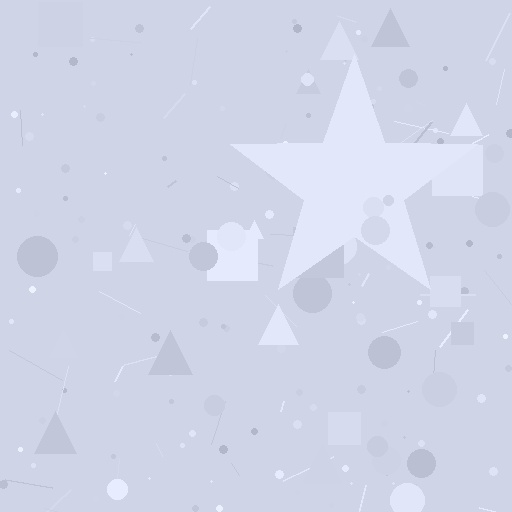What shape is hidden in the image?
A star is hidden in the image.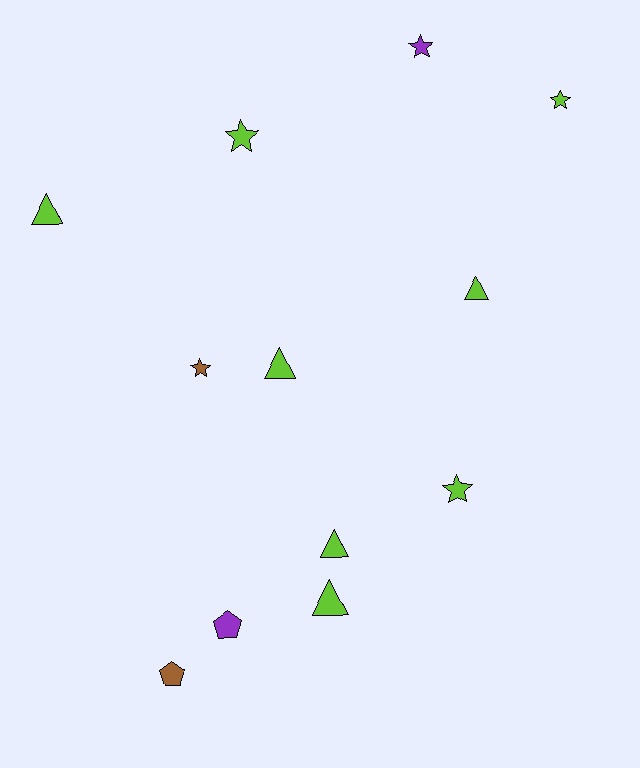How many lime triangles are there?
There are 5 lime triangles.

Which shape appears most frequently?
Star, with 5 objects.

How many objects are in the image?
There are 12 objects.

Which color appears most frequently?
Lime, with 8 objects.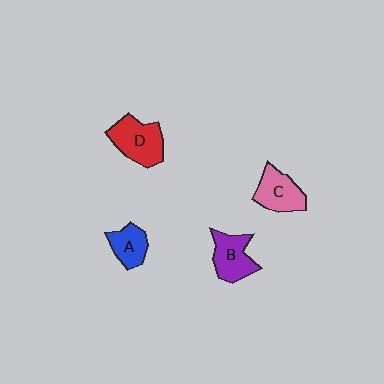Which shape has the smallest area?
Shape A (blue).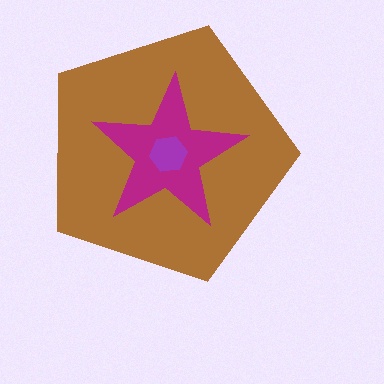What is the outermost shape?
The brown pentagon.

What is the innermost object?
The purple hexagon.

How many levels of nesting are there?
3.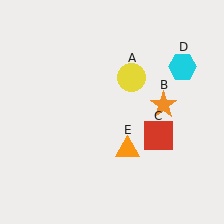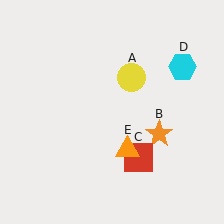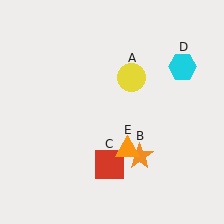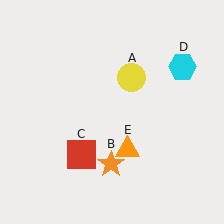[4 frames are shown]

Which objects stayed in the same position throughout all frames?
Yellow circle (object A) and cyan hexagon (object D) and orange triangle (object E) remained stationary.